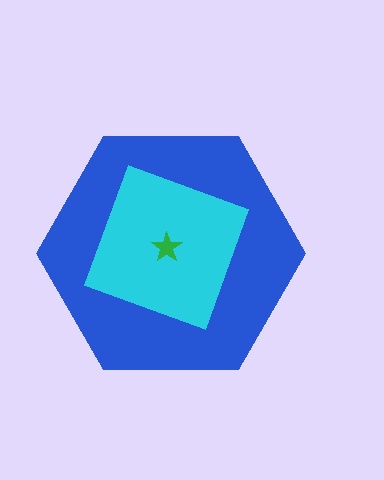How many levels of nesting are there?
3.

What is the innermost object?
The green star.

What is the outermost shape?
The blue hexagon.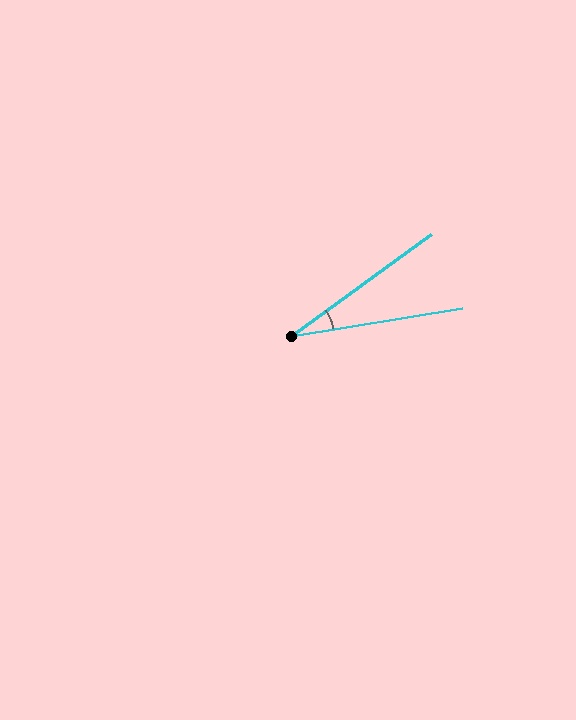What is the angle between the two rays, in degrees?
Approximately 27 degrees.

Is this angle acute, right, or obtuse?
It is acute.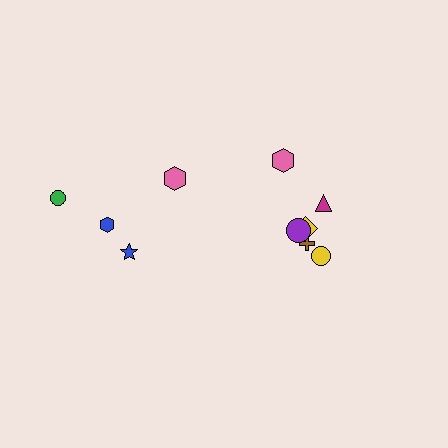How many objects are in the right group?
There are 6 objects.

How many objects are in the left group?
There are 4 objects.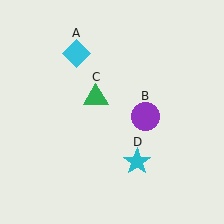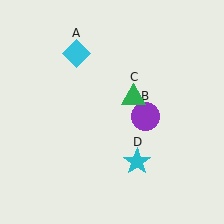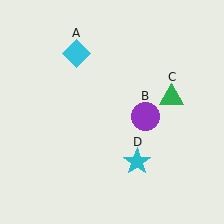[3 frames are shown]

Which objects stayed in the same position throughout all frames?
Cyan diamond (object A) and purple circle (object B) and cyan star (object D) remained stationary.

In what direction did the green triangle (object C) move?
The green triangle (object C) moved right.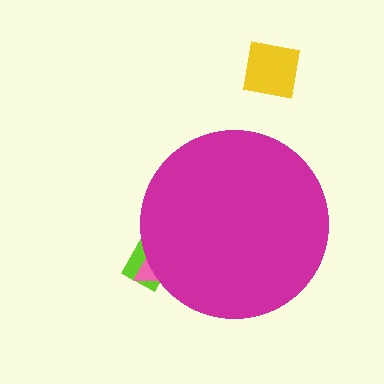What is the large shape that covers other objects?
A magenta circle.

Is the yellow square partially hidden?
No, the yellow square is fully visible.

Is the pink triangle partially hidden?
Yes, the pink triangle is partially hidden behind the magenta circle.